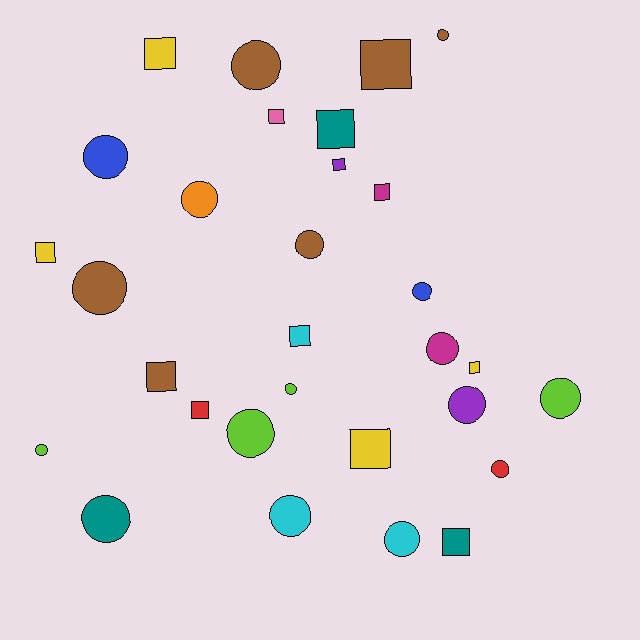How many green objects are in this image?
There are no green objects.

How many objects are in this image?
There are 30 objects.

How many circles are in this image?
There are 17 circles.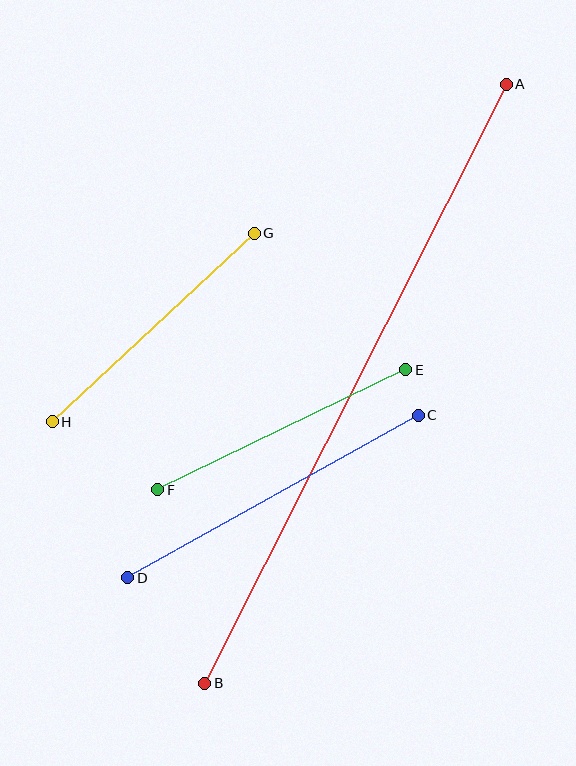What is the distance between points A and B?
The distance is approximately 670 pixels.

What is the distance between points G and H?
The distance is approximately 276 pixels.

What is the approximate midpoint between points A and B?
The midpoint is at approximately (355, 384) pixels.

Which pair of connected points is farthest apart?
Points A and B are farthest apart.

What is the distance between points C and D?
The distance is approximately 333 pixels.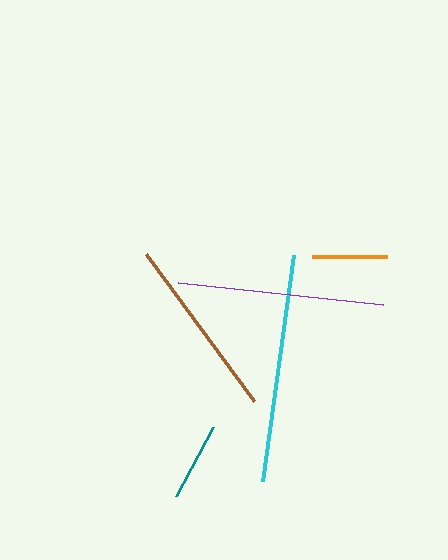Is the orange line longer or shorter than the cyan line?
The cyan line is longer than the orange line.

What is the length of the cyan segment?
The cyan segment is approximately 228 pixels long.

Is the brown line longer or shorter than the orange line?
The brown line is longer than the orange line.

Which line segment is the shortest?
The orange line is the shortest at approximately 75 pixels.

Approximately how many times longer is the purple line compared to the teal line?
The purple line is approximately 2.6 times the length of the teal line.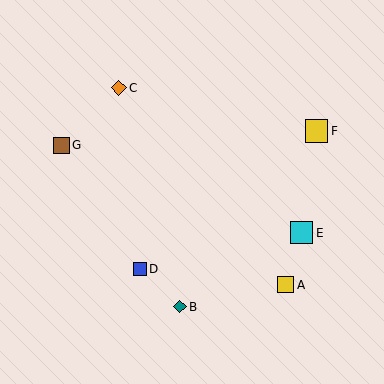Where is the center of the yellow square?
The center of the yellow square is at (316, 131).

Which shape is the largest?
The yellow square (labeled F) is the largest.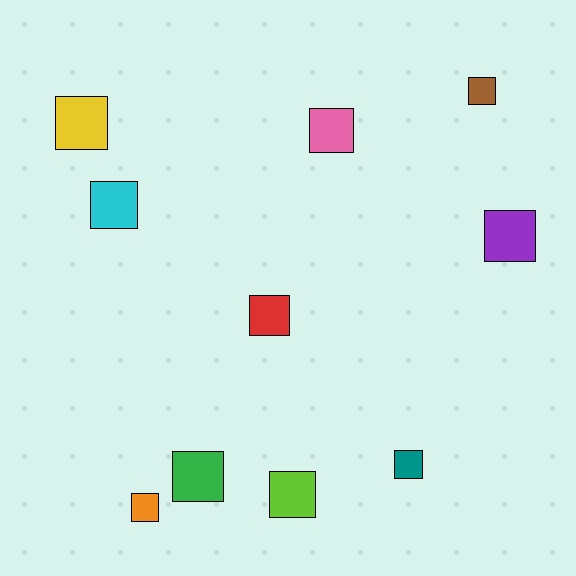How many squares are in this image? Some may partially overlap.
There are 10 squares.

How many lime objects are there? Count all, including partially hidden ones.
There is 1 lime object.